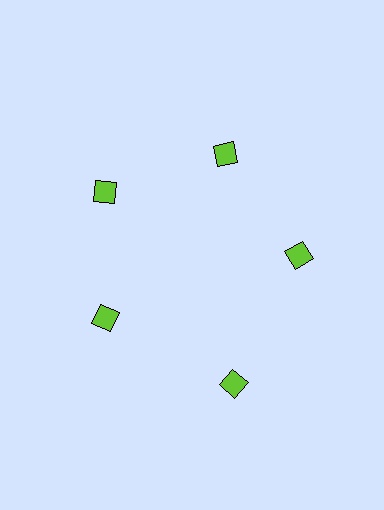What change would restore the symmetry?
The symmetry would be restored by moving it inward, back onto the ring so that all 5 diamonds sit at equal angles and equal distance from the center.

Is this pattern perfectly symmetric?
No. The 5 lime diamonds are arranged in a ring, but one element near the 5 o'clock position is pushed outward from the center, breaking the 5-fold rotational symmetry.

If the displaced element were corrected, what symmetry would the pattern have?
It would have 5-fold rotational symmetry — the pattern would map onto itself every 72 degrees.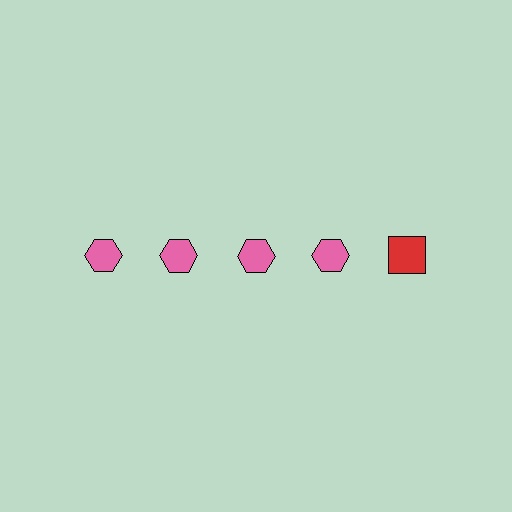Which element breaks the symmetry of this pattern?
The red square in the top row, rightmost column breaks the symmetry. All other shapes are pink hexagons.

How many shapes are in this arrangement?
There are 5 shapes arranged in a grid pattern.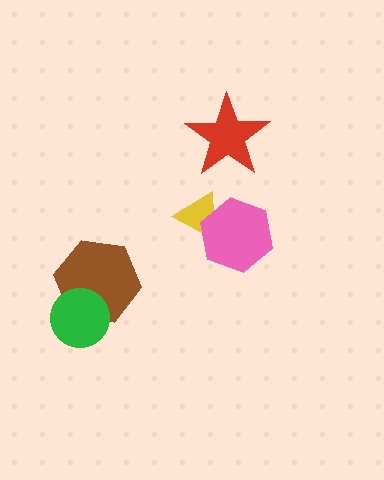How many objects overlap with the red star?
0 objects overlap with the red star.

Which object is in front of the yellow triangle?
The pink hexagon is in front of the yellow triangle.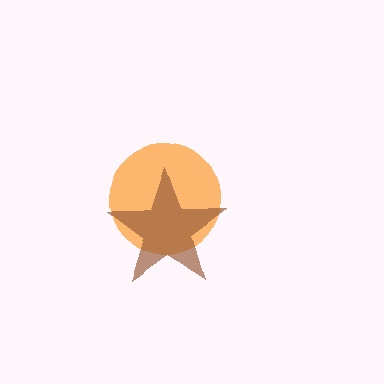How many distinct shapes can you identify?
There are 2 distinct shapes: an orange circle, a brown star.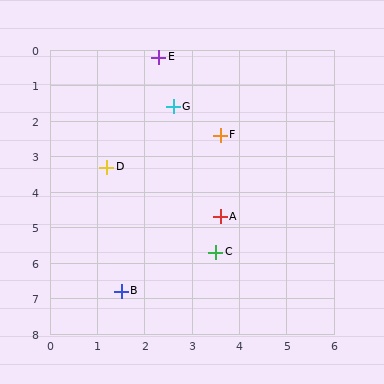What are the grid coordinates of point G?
Point G is at approximately (2.6, 1.6).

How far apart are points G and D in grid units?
Points G and D are about 2.2 grid units apart.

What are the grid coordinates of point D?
Point D is at approximately (1.2, 3.3).